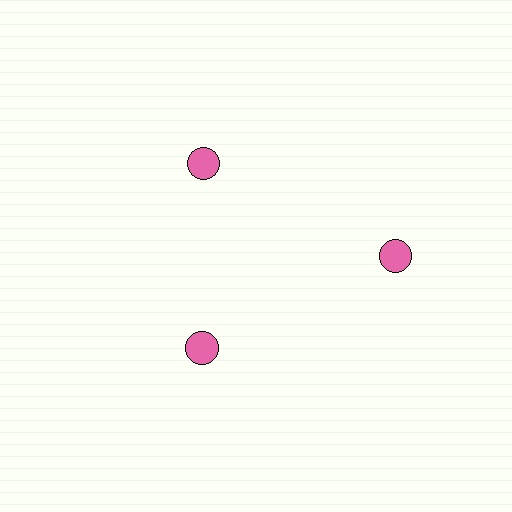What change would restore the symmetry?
The symmetry would be restored by moving it inward, back onto the ring so that all 3 circles sit at equal angles and equal distance from the center.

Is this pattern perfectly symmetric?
No. The 3 pink circles are arranged in a ring, but one element near the 3 o'clock position is pushed outward from the center, breaking the 3-fold rotational symmetry.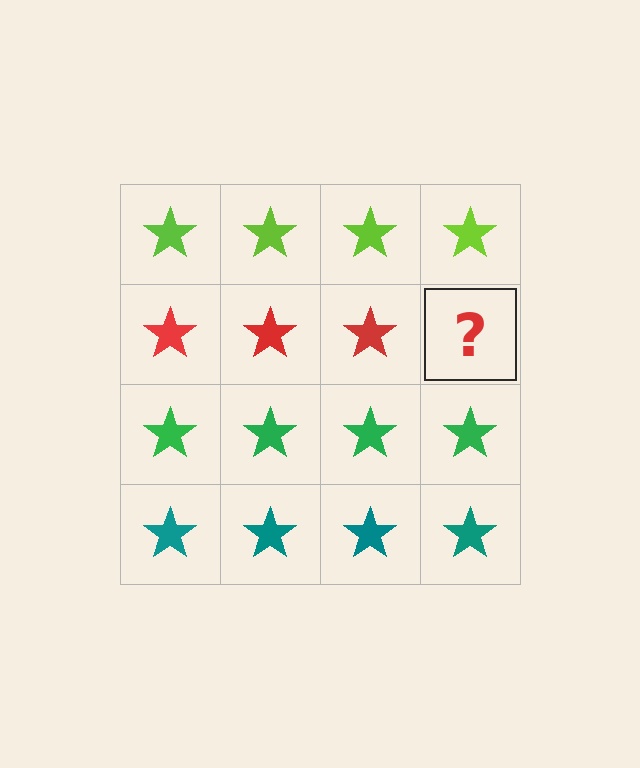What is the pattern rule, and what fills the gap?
The rule is that each row has a consistent color. The gap should be filled with a red star.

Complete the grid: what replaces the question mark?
The question mark should be replaced with a red star.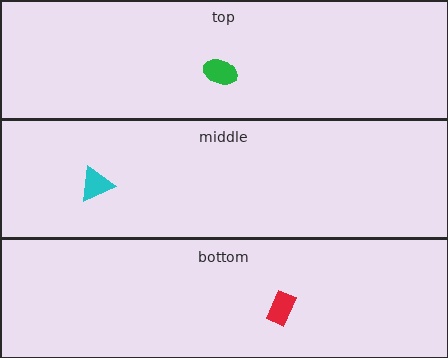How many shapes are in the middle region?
1.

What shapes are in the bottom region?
The red rectangle.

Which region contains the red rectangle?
The bottom region.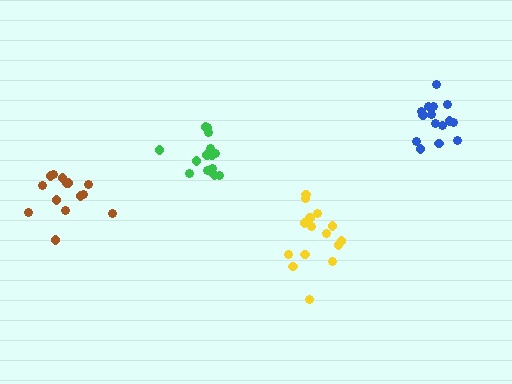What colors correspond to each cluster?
The clusters are colored: blue, brown, green, yellow.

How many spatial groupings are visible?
There are 4 spatial groupings.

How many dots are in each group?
Group 1: 15 dots, Group 2: 14 dots, Group 3: 15 dots, Group 4: 15 dots (59 total).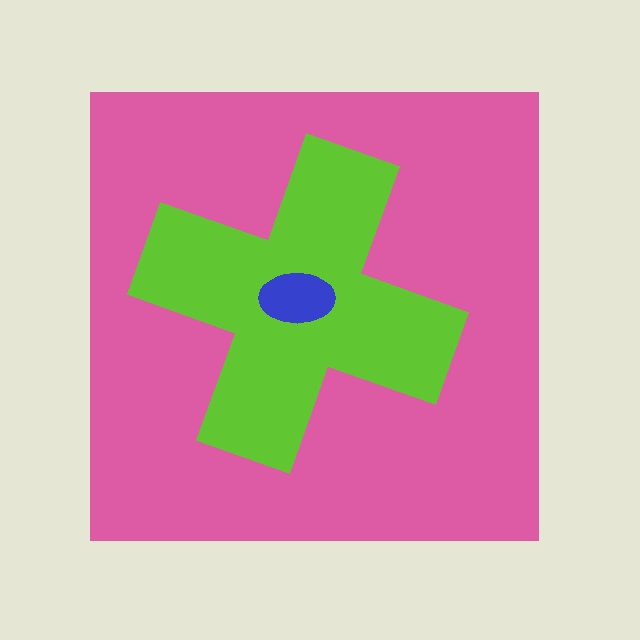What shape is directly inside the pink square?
The lime cross.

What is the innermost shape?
The blue ellipse.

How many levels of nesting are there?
3.